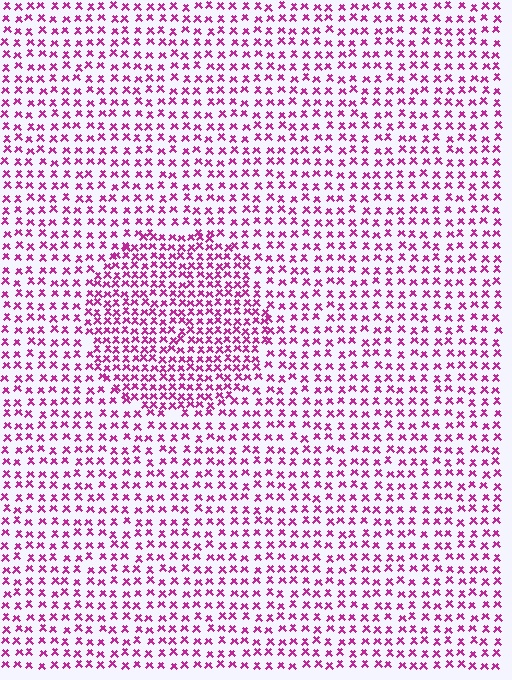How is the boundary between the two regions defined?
The boundary is defined by a change in element density (approximately 1.7x ratio). All elements are the same color, size, and shape.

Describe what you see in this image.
The image contains small magenta elements arranged at two different densities. A circle-shaped region is visible where the elements are more densely packed than the surrounding area.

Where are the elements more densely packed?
The elements are more densely packed inside the circle boundary.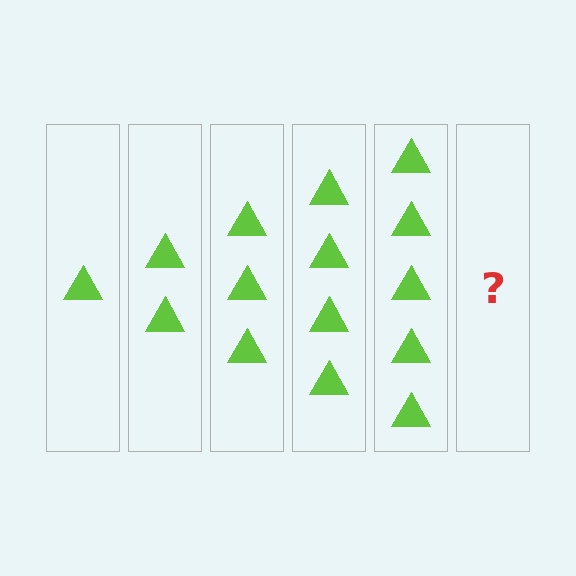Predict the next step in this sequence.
The next step is 6 triangles.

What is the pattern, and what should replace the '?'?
The pattern is that each step adds one more triangle. The '?' should be 6 triangles.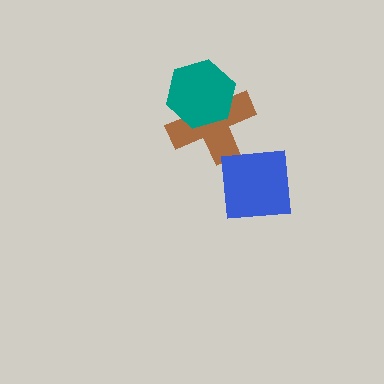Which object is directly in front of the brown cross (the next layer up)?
The teal hexagon is directly in front of the brown cross.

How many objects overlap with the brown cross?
2 objects overlap with the brown cross.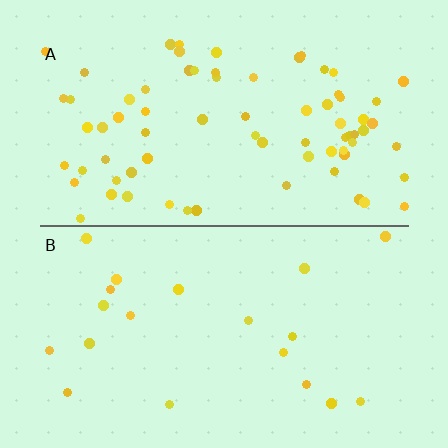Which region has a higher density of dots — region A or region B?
A (the top).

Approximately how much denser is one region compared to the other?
Approximately 3.6× — region A over region B.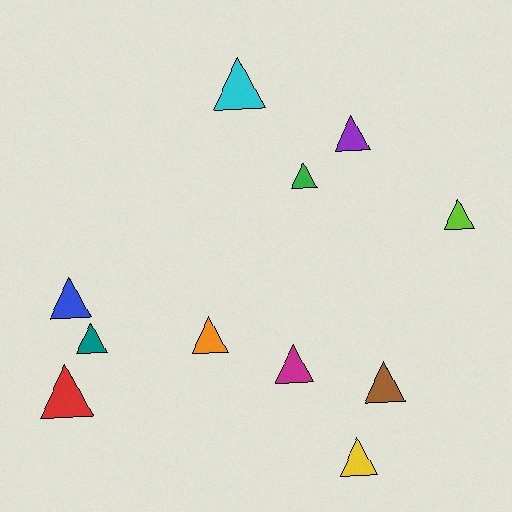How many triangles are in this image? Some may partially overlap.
There are 11 triangles.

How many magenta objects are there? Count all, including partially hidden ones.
There is 1 magenta object.